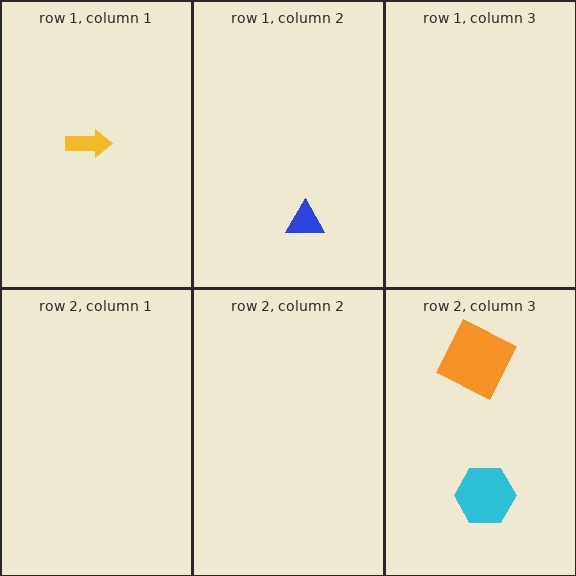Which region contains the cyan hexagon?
The row 2, column 3 region.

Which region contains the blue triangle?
The row 1, column 2 region.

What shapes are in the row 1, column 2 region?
The blue triangle.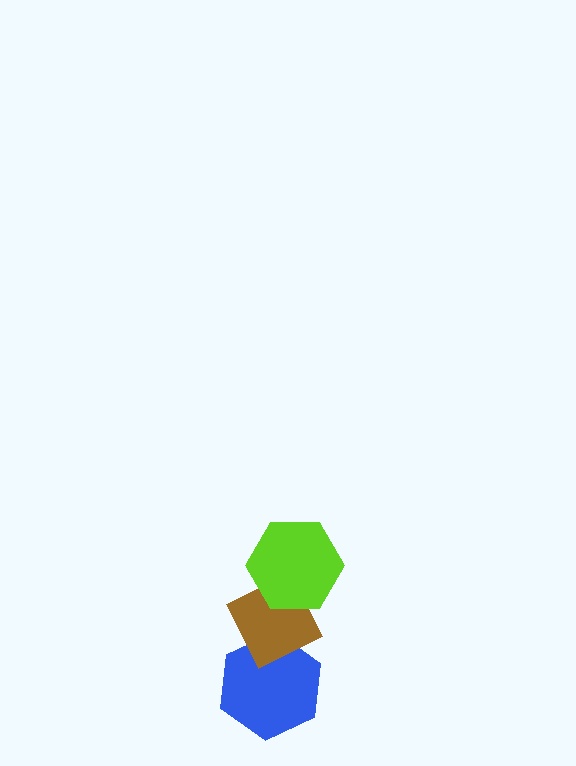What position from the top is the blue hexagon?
The blue hexagon is 3rd from the top.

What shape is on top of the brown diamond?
The lime hexagon is on top of the brown diamond.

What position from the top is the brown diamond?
The brown diamond is 2nd from the top.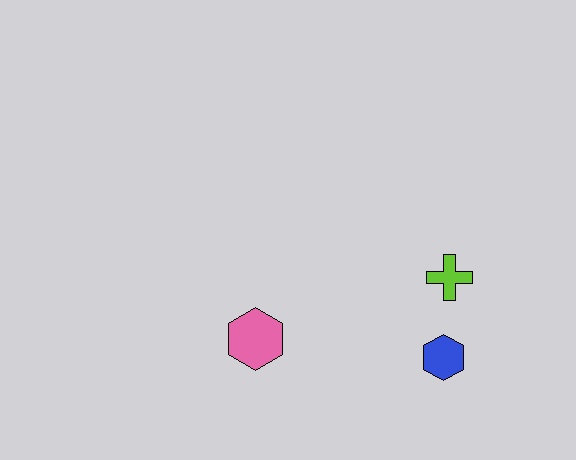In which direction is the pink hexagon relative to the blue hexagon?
The pink hexagon is to the left of the blue hexagon.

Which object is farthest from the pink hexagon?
The lime cross is farthest from the pink hexagon.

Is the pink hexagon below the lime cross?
Yes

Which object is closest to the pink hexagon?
The blue hexagon is closest to the pink hexagon.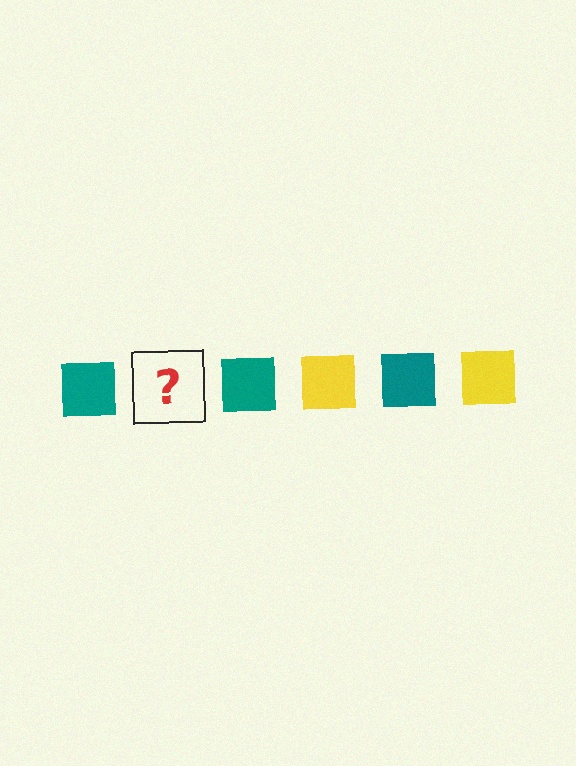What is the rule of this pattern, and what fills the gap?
The rule is that the pattern cycles through teal, yellow squares. The gap should be filled with a yellow square.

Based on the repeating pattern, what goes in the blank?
The blank should be a yellow square.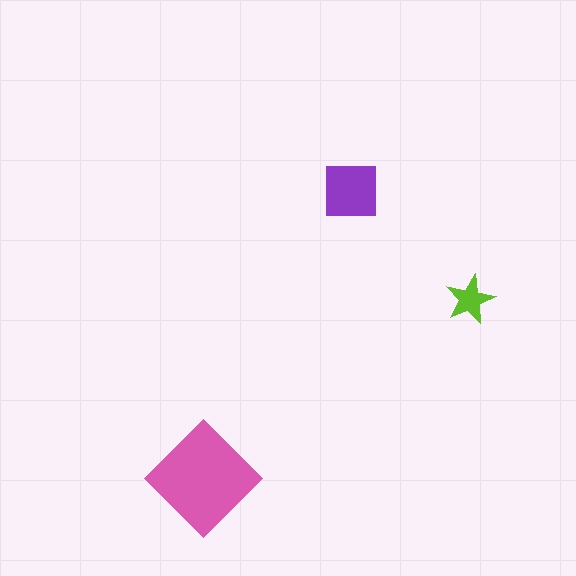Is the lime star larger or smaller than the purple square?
Smaller.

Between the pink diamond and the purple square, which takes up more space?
The pink diamond.